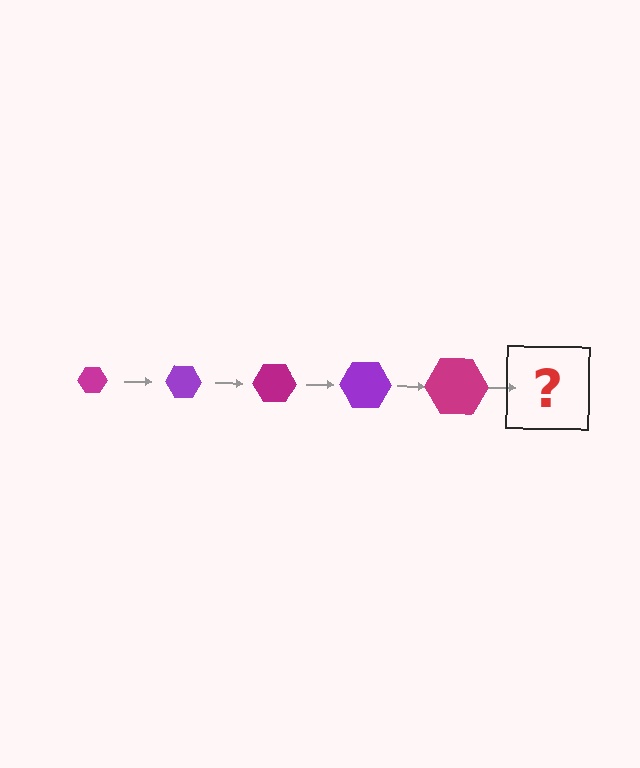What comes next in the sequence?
The next element should be a purple hexagon, larger than the previous one.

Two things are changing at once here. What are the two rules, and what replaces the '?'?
The two rules are that the hexagon grows larger each step and the color cycles through magenta and purple. The '?' should be a purple hexagon, larger than the previous one.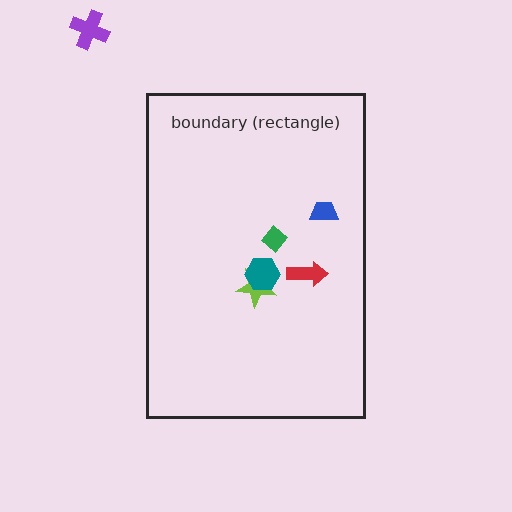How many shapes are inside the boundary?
5 inside, 1 outside.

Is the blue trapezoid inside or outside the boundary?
Inside.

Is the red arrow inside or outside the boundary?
Inside.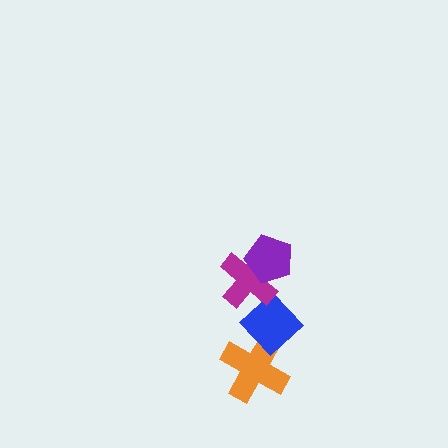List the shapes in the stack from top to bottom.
From top to bottom: the purple pentagon, the magenta cross, the blue diamond, the orange cross.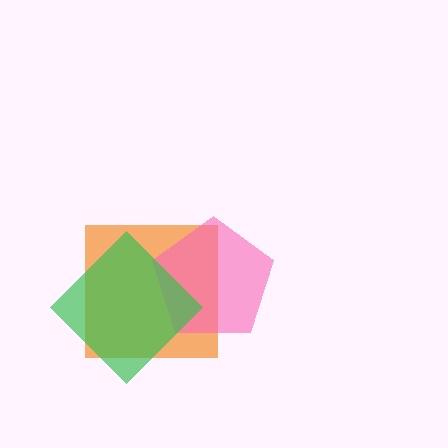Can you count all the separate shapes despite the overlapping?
Yes, there are 3 separate shapes.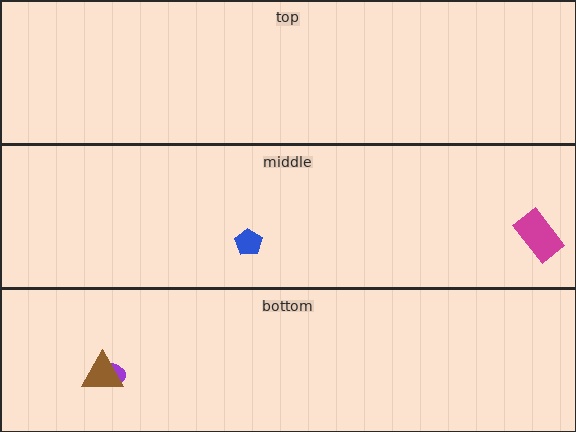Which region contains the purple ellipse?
The bottom region.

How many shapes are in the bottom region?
2.